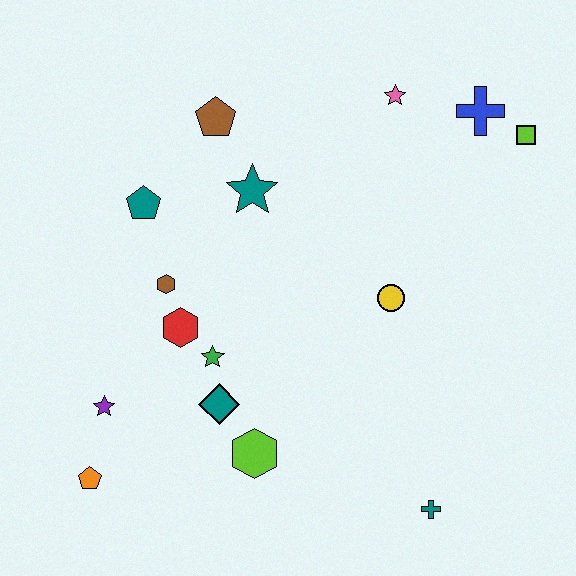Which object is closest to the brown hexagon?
The red hexagon is closest to the brown hexagon.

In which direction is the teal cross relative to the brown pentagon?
The teal cross is below the brown pentagon.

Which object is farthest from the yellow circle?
The orange pentagon is farthest from the yellow circle.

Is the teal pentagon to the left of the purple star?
No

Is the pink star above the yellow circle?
Yes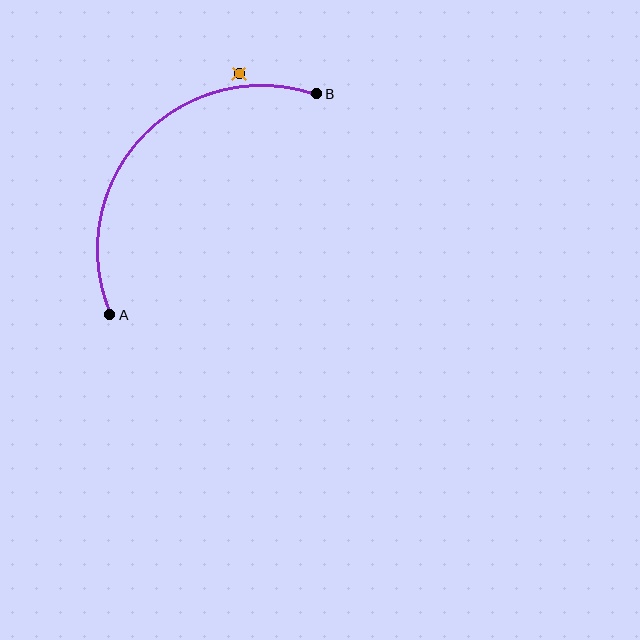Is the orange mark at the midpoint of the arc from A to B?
No — the orange mark does not lie on the arc at all. It sits slightly outside the curve.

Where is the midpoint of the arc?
The arc midpoint is the point on the curve farthest from the straight line joining A and B. It sits above and to the left of that line.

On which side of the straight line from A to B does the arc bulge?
The arc bulges above and to the left of the straight line connecting A and B.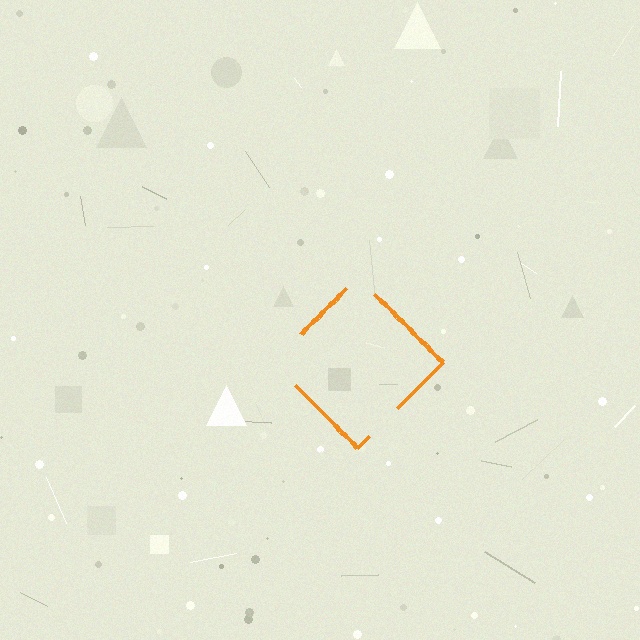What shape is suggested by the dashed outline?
The dashed outline suggests a diamond.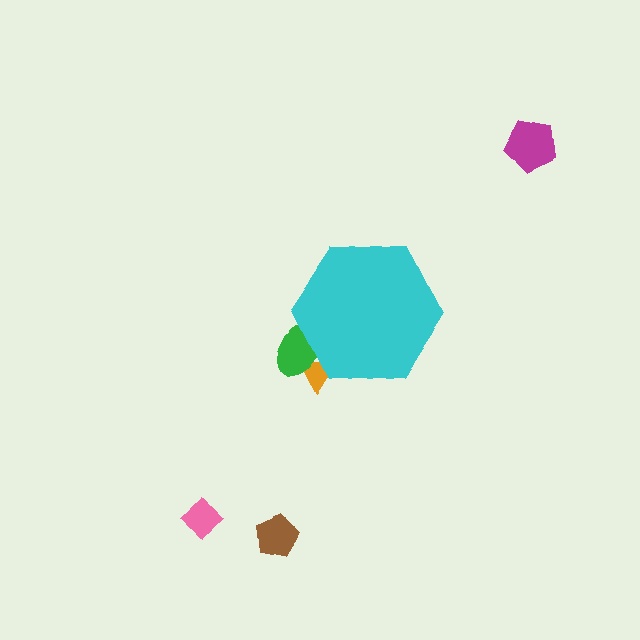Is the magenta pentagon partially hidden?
No, the magenta pentagon is fully visible.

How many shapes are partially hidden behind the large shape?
2 shapes are partially hidden.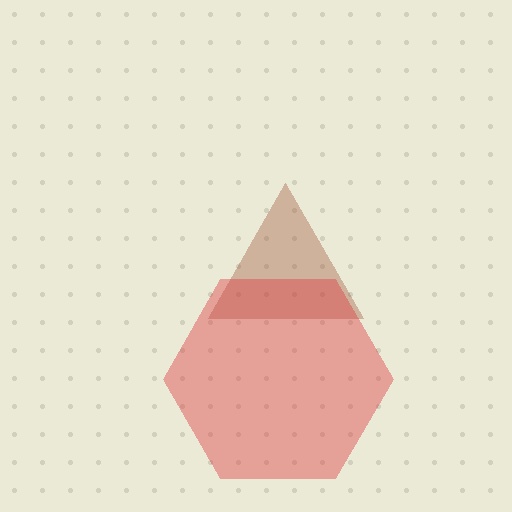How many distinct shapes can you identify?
There are 2 distinct shapes: a brown triangle, a red hexagon.